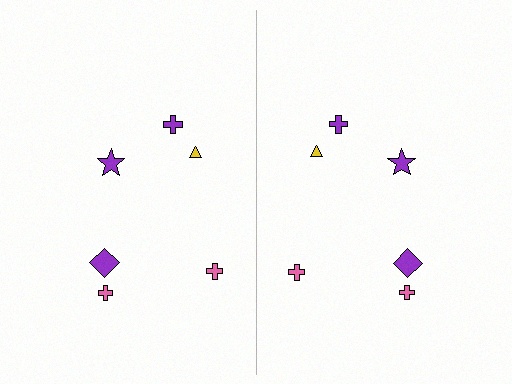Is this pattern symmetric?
Yes, this pattern has bilateral (reflection) symmetry.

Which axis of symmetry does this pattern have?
The pattern has a vertical axis of symmetry running through the center of the image.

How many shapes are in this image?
There are 12 shapes in this image.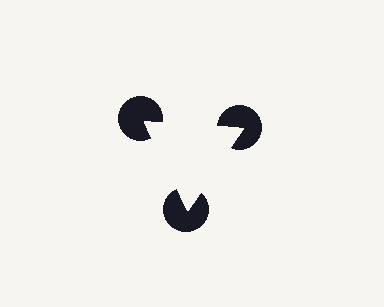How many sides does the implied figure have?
3 sides.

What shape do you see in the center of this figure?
An illusory triangle — its edges are inferred from the aligned wedge cuts in the pac-man discs, not physically drawn.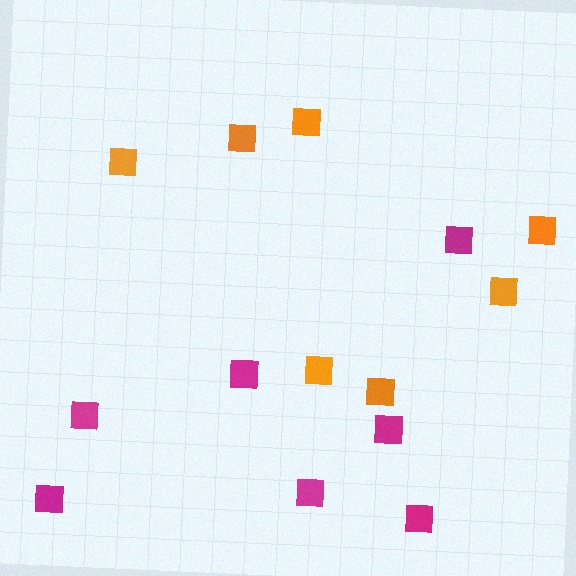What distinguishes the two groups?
There are 2 groups: one group of magenta squares (7) and one group of orange squares (7).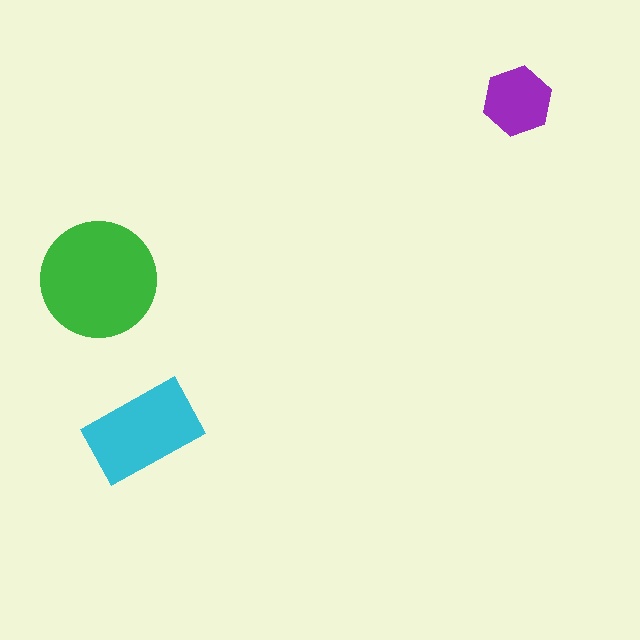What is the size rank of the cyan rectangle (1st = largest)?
2nd.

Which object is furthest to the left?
The green circle is leftmost.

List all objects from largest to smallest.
The green circle, the cyan rectangle, the purple hexagon.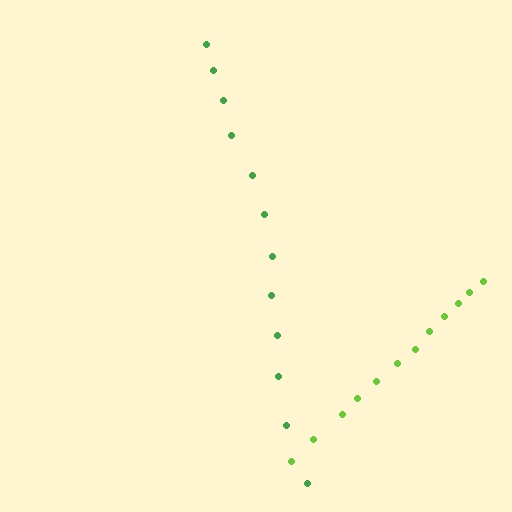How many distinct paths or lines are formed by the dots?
There are 2 distinct paths.